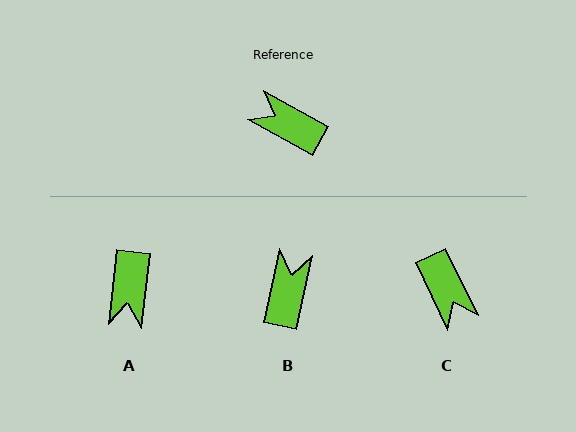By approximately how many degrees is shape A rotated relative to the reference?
Approximately 112 degrees counter-clockwise.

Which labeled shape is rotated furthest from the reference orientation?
C, about 144 degrees away.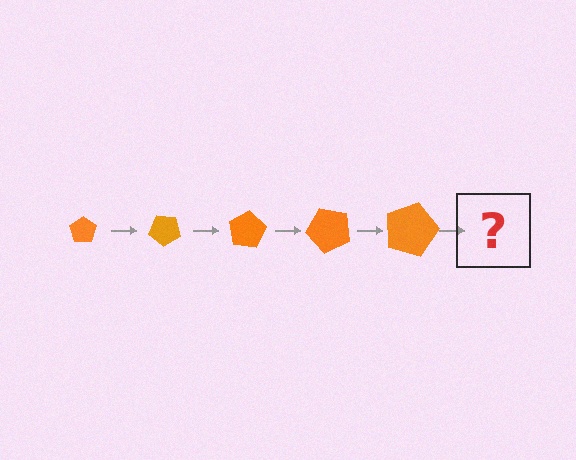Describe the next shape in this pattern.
It should be a pentagon, larger than the previous one and rotated 200 degrees from the start.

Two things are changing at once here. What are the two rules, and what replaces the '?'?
The two rules are that the pentagon grows larger each step and it rotates 40 degrees each step. The '?' should be a pentagon, larger than the previous one and rotated 200 degrees from the start.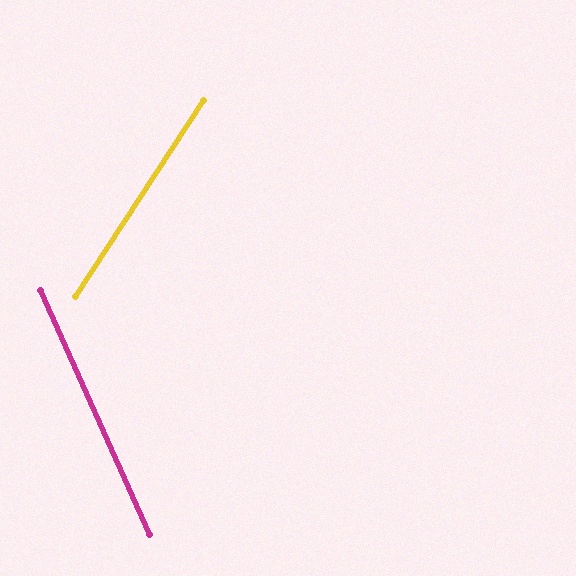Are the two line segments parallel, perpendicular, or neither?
Neither parallel nor perpendicular — they differ by about 57°.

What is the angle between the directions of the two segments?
Approximately 57 degrees.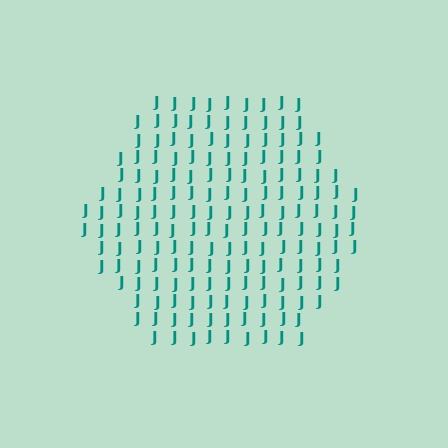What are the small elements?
The small elements are letter J's.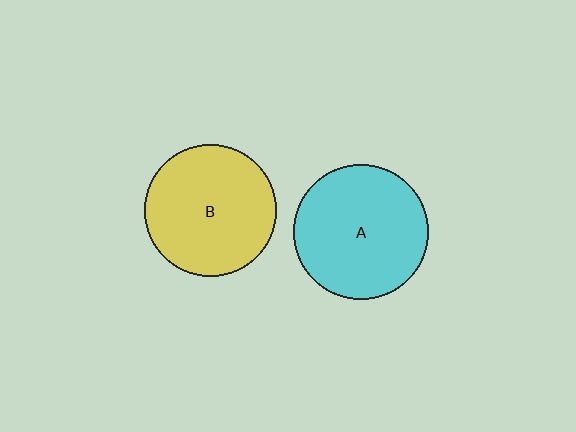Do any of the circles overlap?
No, none of the circles overlap.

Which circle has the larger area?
Circle A (cyan).